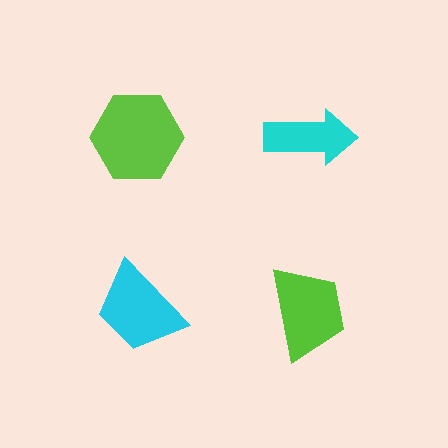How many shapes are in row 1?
2 shapes.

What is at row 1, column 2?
A cyan arrow.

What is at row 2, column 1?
A cyan trapezoid.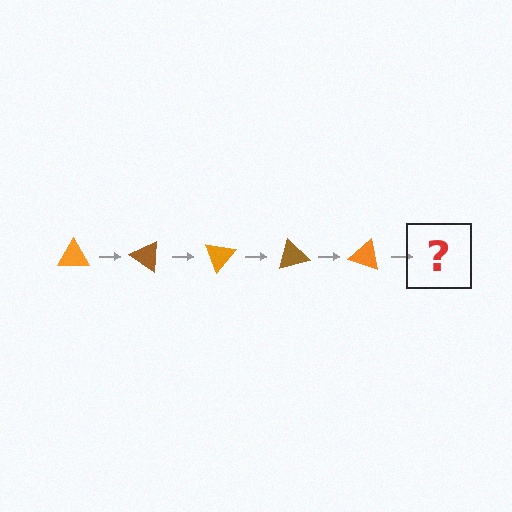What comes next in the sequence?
The next element should be a brown triangle, rotated 175 degrees from the start.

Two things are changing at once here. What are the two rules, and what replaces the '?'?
The two rules are that it rotates 35 degrees each step and the color cycles through orange and brown. The '?' should be a brown triangle, rotated 175 degrees from the start.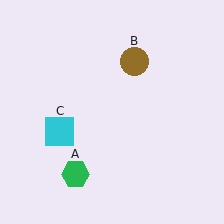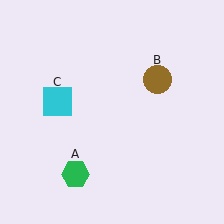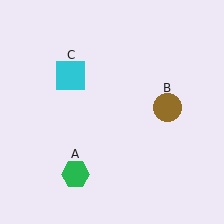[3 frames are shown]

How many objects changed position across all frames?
2 objects changed position: brown circle (object B), cyan square (object C).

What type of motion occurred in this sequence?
The brown circle (object B), cyan square (object C) rotated clockwise around the center of the scene.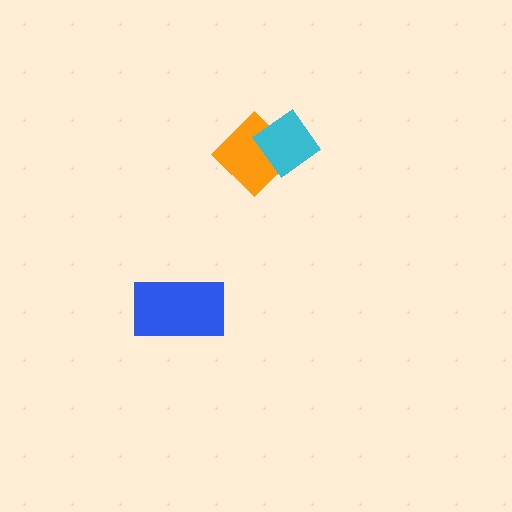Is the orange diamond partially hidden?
Yes, it is partially covered by another shape.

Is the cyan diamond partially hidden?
No, no other shape covers it.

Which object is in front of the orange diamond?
The cyan diamond is in front of the orange diamond.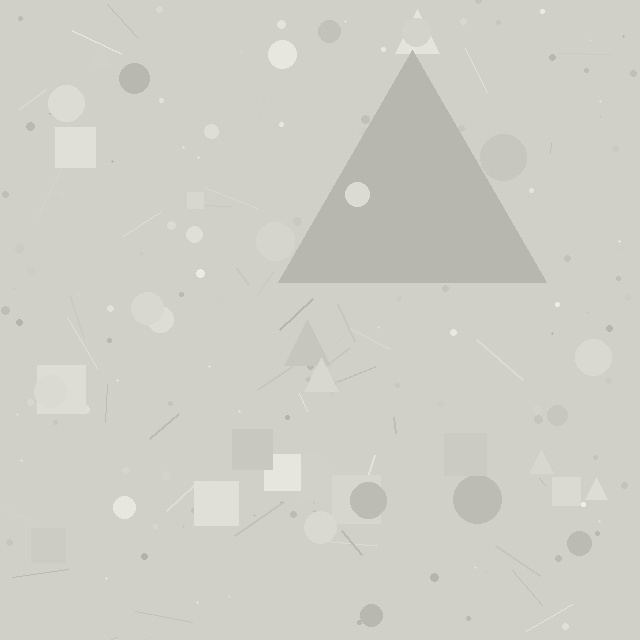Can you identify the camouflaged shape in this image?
The camouflaged shape is a triangle.